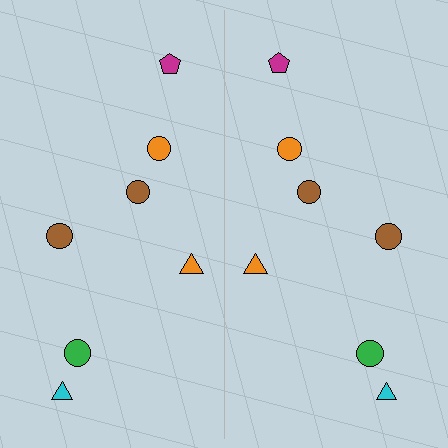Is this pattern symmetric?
Yes, this pattern has bilateral (reflection) symmetry.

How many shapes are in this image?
There are 14 shapes in this image.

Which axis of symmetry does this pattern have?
The pattern has a vertical axis of symmetry running through the center of the image.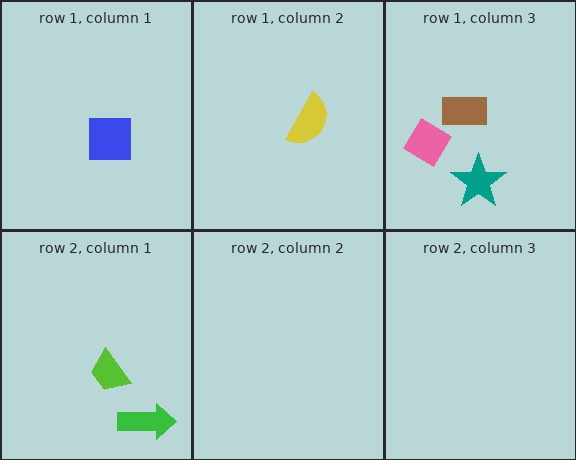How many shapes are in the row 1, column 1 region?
1.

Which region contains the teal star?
The row 1, column 3 region.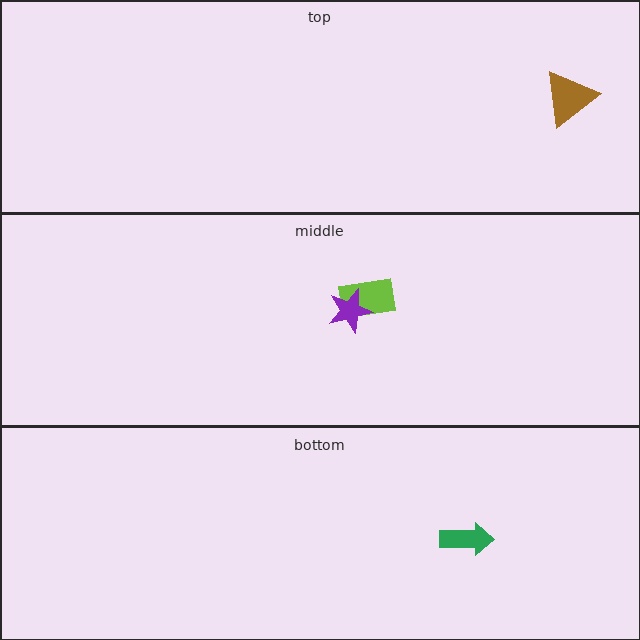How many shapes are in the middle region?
2.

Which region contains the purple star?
The middle region.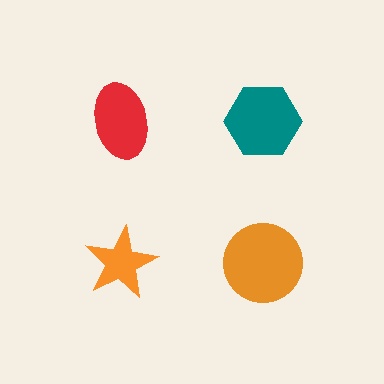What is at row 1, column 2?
A teal hexagon.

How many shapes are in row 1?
2 shapes.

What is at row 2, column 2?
An orange circle.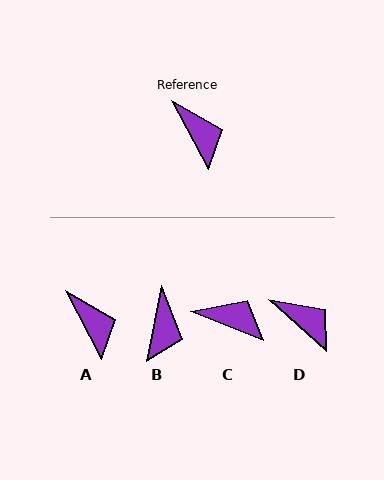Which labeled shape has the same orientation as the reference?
A.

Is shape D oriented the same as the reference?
No, it is off by about 20 degrees.